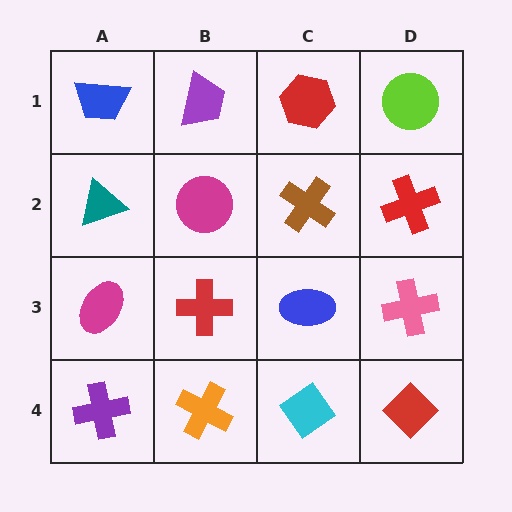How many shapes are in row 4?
4 shapes.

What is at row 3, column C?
A blue ellipse.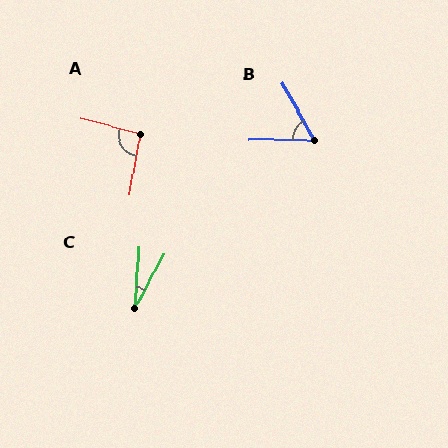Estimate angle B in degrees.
Approximately 61 degrees.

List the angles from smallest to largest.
C (24°), B (61°), A (95°).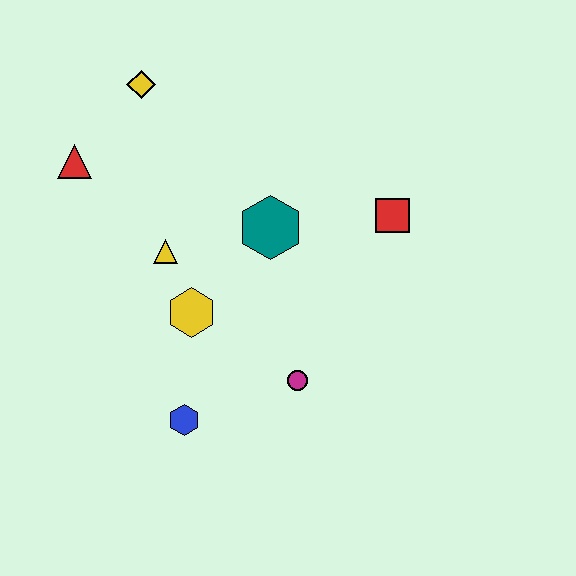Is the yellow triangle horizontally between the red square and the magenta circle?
No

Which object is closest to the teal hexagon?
The yellow triangle is closest to the teal hexagon.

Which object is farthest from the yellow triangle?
The red square is farthest from the yellow triangle.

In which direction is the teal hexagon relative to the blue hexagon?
The teal hexagon is above the blue hexagon.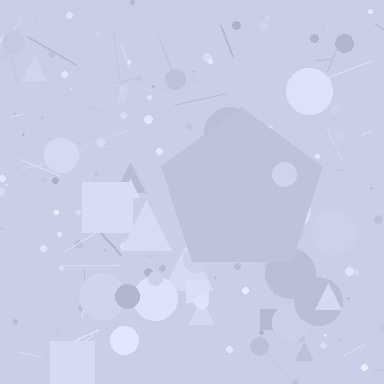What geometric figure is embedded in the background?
A pentagon is embedded in the background.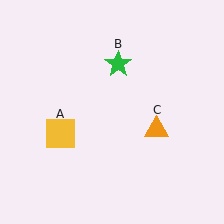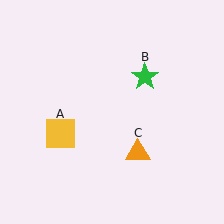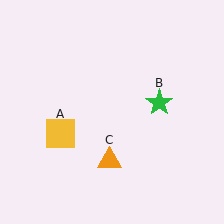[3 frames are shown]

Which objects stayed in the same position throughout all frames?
Yellow square (object A) remained stationary.